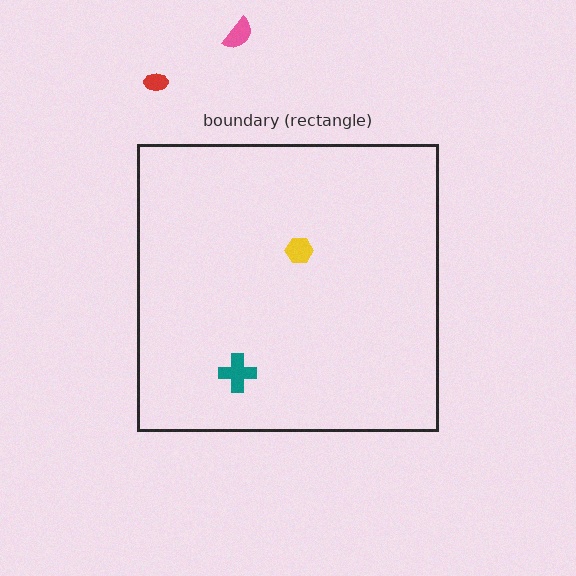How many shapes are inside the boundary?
2 inside, 2 outside.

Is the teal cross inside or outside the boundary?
Inside.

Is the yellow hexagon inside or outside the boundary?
Inside.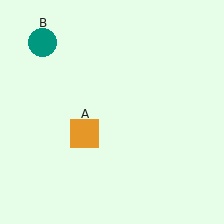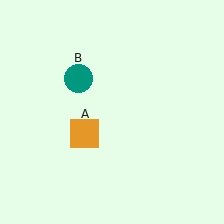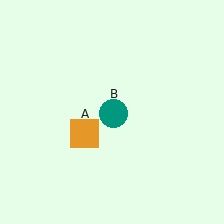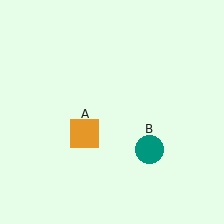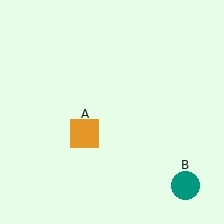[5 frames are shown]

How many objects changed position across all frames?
1 object changed position: teal circle (object B).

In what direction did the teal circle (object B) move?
The teal circle (object B) moved down and to the right.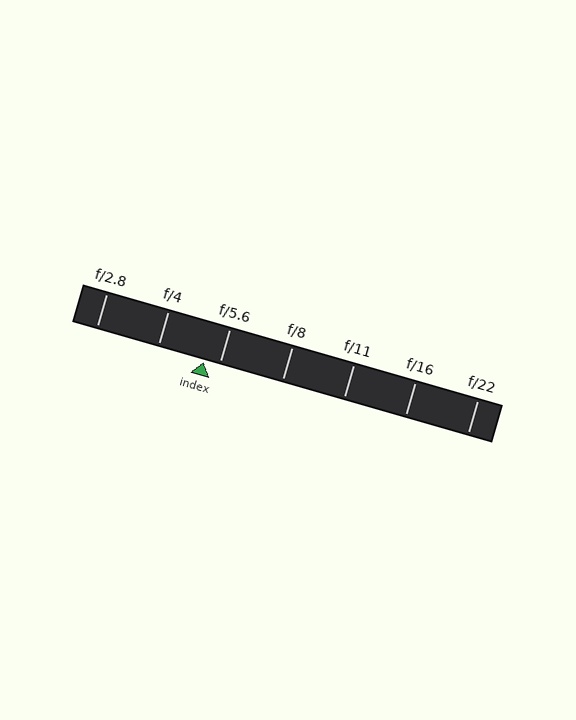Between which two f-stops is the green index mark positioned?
The index mark is between f/4 and f/5.6.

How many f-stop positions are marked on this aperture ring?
There are 7 f-stop positions marked.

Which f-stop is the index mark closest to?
The index mark is closest to f/5.6.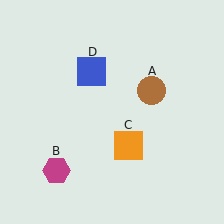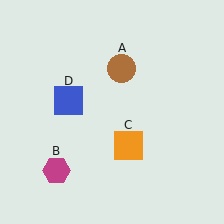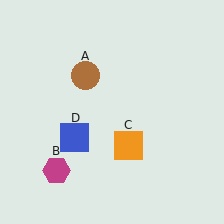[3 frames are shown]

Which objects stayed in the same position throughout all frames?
Magenta hexagon (object B) and orange square (object C) remained stationary.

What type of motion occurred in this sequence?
The brown circle (object A), blue square (object D) rotated counterclockwise around the center of the scene.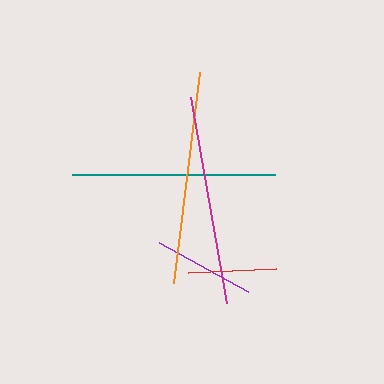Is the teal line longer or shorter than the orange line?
The orange line is longer than the teal line.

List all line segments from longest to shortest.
From longest to shortest: orange, magenta, teal, purple, red.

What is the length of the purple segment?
The purple segment is approximately 102 pixels long.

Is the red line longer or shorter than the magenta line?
The magenta line is longer than the red line.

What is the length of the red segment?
The red segment is approximately 88 pixels long.